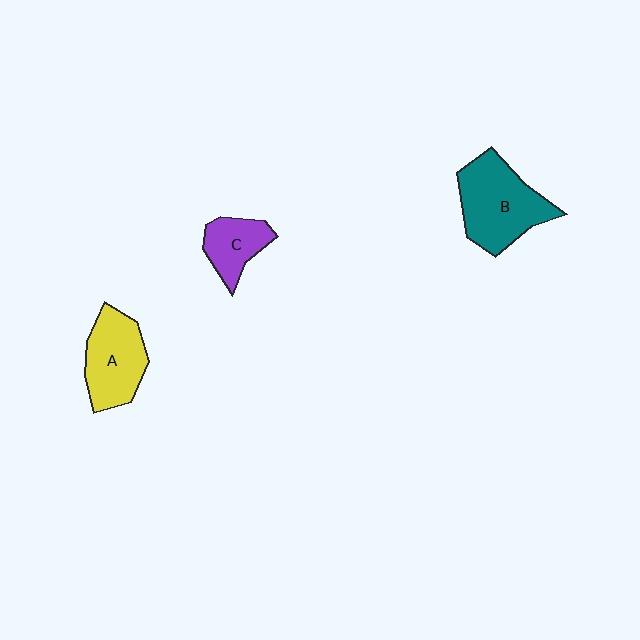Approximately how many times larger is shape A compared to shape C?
Approximately 1.6 times.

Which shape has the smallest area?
Shape C (purple).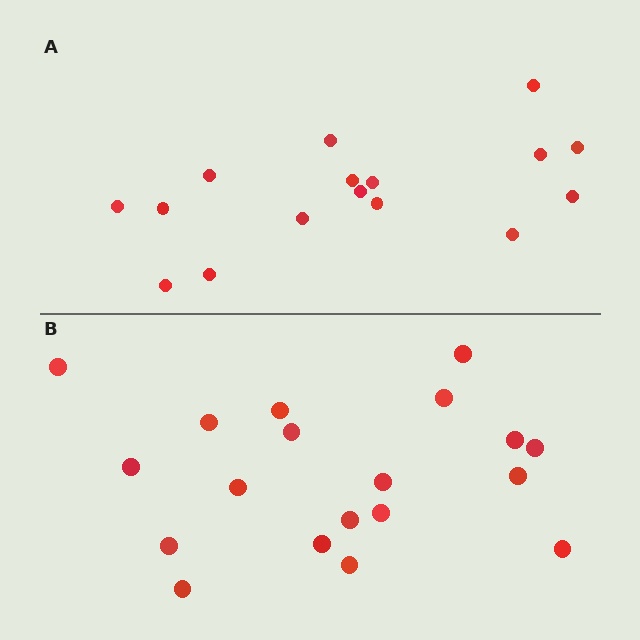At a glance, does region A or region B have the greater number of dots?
Region B (the bottom region) has more dots.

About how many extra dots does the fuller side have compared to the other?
Region B has just a few more — roughly 2 or 3 more dots than region A.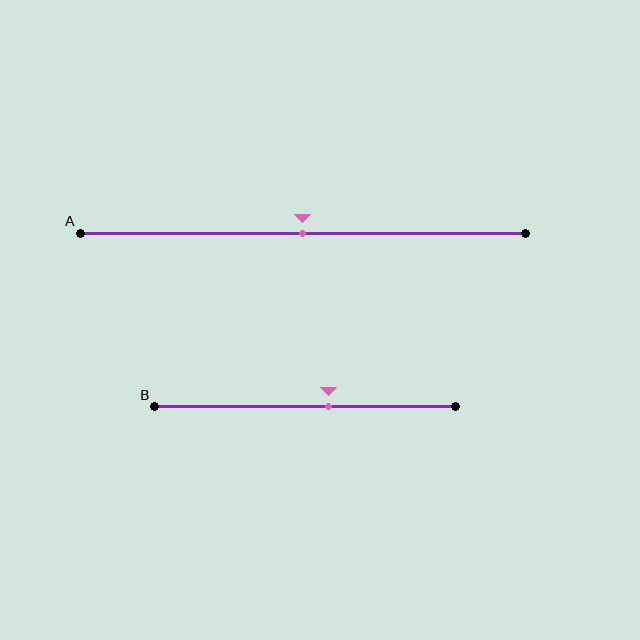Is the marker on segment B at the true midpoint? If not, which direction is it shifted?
No, the marker on segment B is shifted to the right by about 8% of the segment length.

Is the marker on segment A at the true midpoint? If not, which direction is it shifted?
Yes, the marker on segment A is at the true midpoint.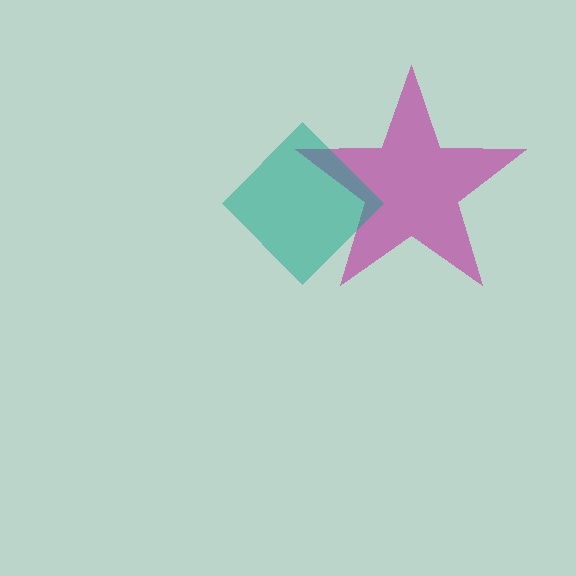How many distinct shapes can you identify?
There are 2 distinct shapes: a magenta star, a teal diamond.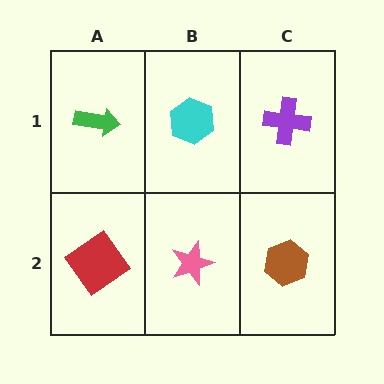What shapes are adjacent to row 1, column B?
A pink star (row 2, column B), a green arrow (row 1, column A), a purple cross (row 1, column C).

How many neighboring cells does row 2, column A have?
2.